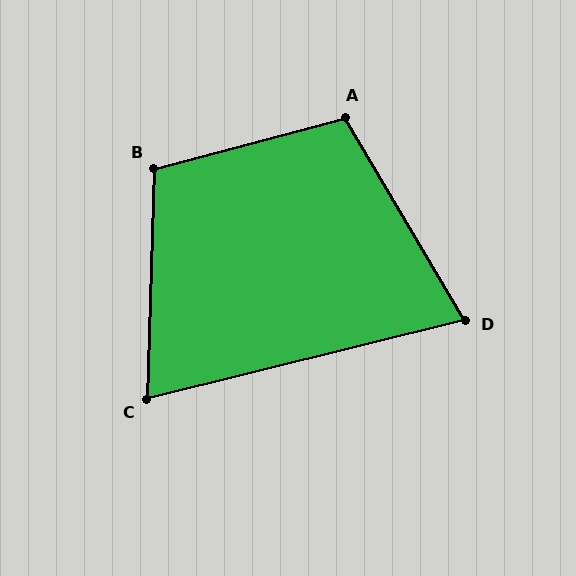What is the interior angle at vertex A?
Approximately 106 degrees (obtuse).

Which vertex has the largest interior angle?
B, at approximately 107 degrees.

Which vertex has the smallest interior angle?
D, at approximately 73 degrees.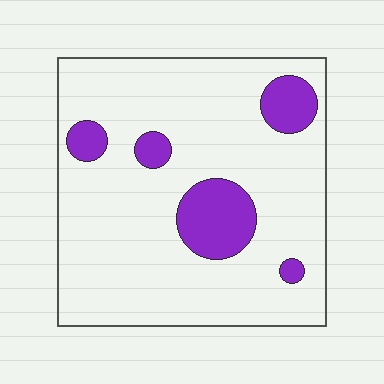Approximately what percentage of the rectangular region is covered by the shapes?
Approximately 15%.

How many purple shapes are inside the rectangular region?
5.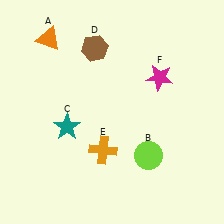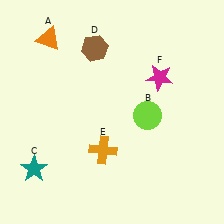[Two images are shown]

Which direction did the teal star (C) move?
The teal star (C) moved down.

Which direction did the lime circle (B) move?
The lime circle (B) moved up.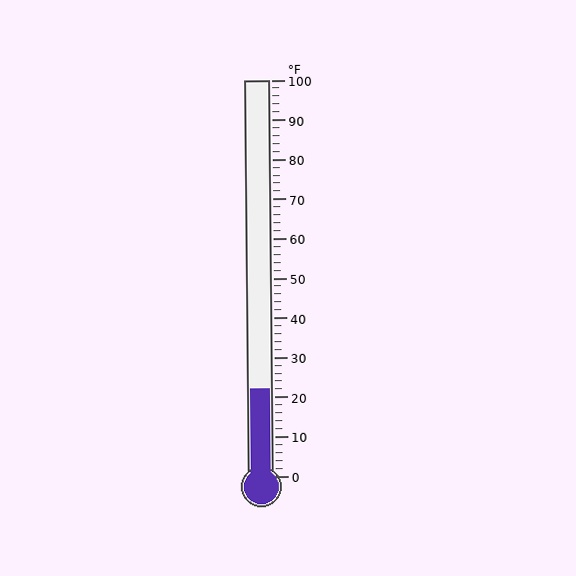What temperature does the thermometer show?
The thermometer shows approximately 22°F.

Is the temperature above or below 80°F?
The temperature is below 80°F.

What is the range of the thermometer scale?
The thermometer scale ranges from 0°F to 100°F.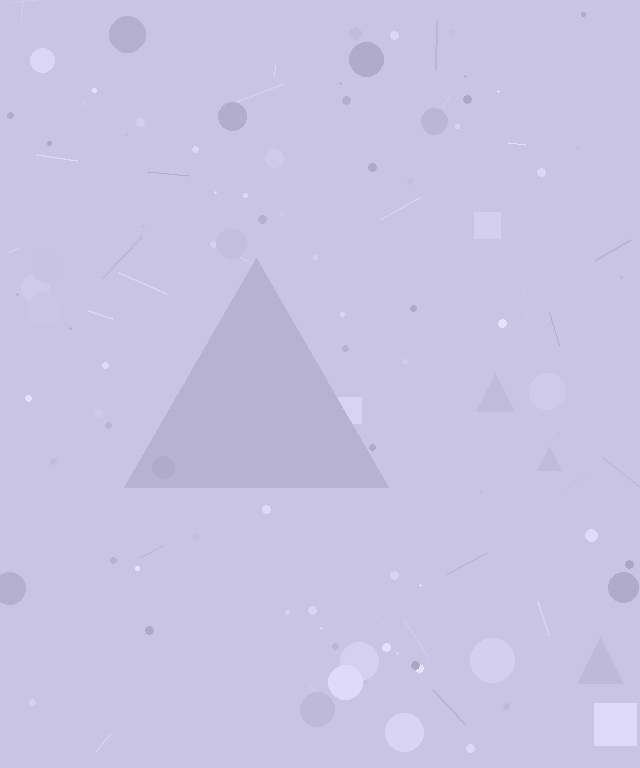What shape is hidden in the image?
A triangle is hidden in the image.